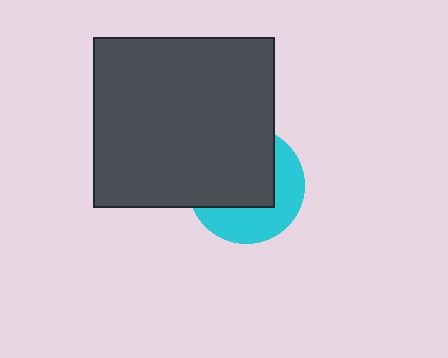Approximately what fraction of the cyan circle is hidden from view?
Roughly 58% of the cyan circle is hidden behind the dark gray rectangle.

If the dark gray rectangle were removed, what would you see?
You would see the complete cyan circle.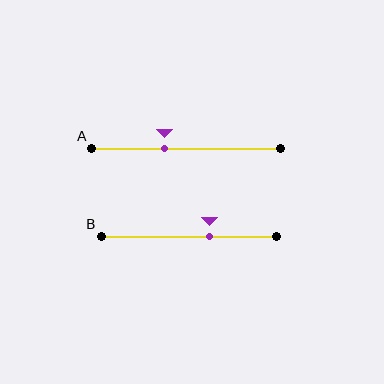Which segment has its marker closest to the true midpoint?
Segment A has its marker closest to the true midpoint.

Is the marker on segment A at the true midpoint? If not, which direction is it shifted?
No, the marker on segment A is shifted to the left by about 11% of the segment length.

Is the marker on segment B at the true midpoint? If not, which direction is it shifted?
No, the marker on segment B is shifted to the right by about 12% of the segment length.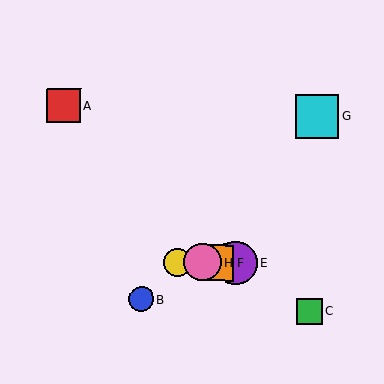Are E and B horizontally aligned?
No, E is at y≈263 and B is at y≈299.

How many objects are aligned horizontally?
4 objects (D, E, F, H) are aligned horizontally.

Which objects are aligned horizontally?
Objects D, E, F, H are aligned horizontally.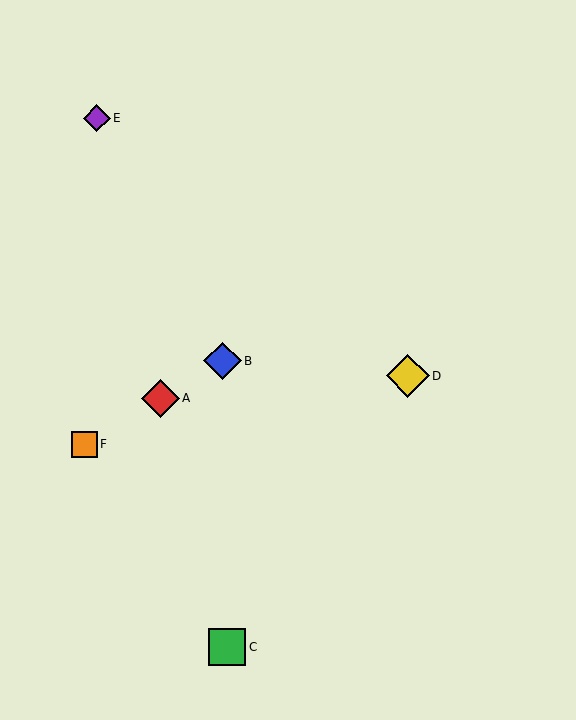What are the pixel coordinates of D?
Object D is at (408, 376).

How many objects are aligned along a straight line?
3 objects (A, B, F) are aligned along a straight line.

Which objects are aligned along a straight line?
Objects A, B, F are aligned along a straight line.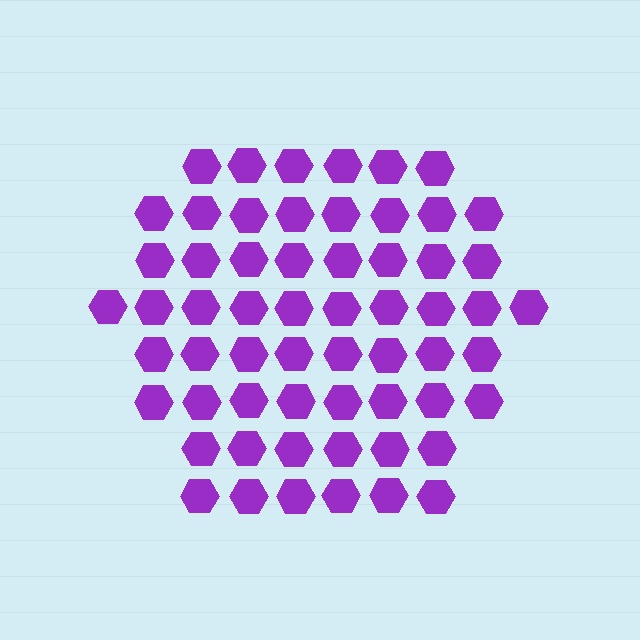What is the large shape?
The large shape is a hexagon.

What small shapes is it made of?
It is made of small hexagons.